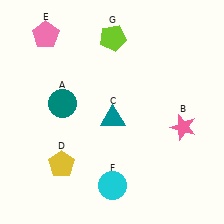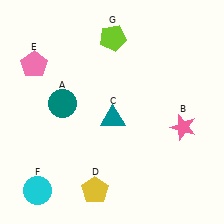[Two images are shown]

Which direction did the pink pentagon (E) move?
The pink pentagon (E) moved down.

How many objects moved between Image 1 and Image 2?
3 objects moved between the two images.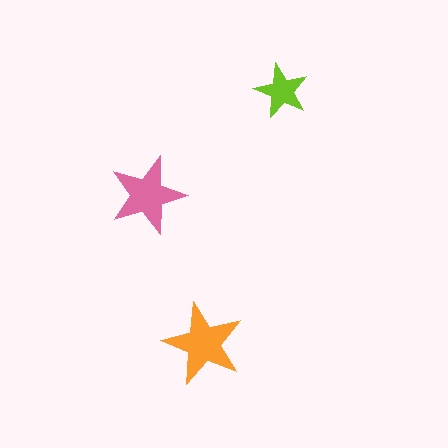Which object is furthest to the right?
The lime star is rightmost.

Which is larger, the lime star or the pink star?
The pink one.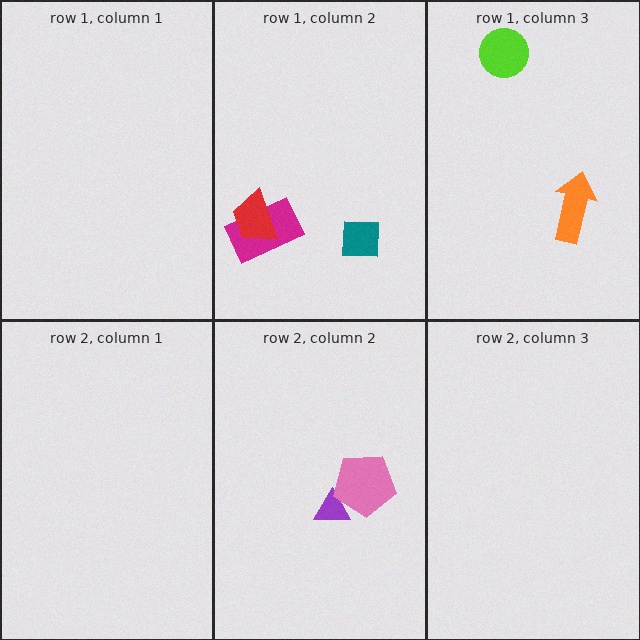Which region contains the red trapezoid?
The row 1, column 2 region.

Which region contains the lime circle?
The row 1, column 3 region.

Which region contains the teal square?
The row 1, column 2 region.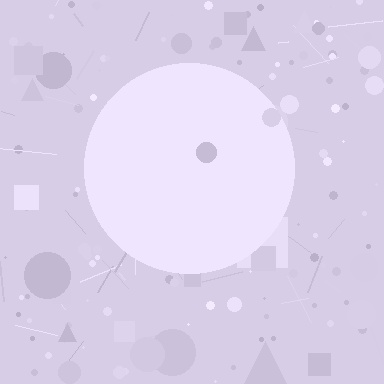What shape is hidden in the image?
A circle is hidden in the image.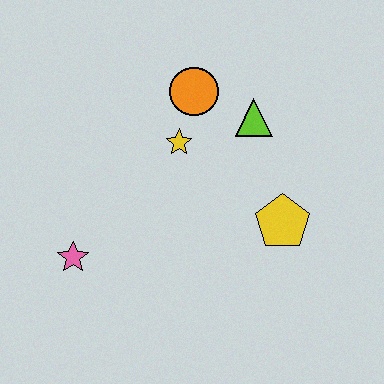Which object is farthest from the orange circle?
The pink star is farthest from the orange circle.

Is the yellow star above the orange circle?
No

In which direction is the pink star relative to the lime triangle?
The pink star is to the left of the lime triangle.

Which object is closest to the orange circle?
The yellow star is closest to the orange circle.